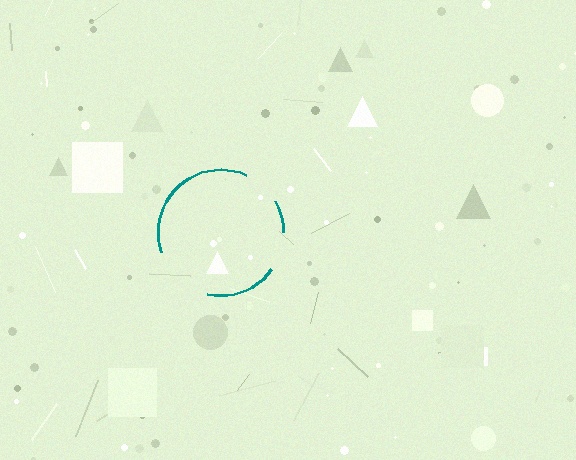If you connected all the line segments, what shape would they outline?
They would outline a circle.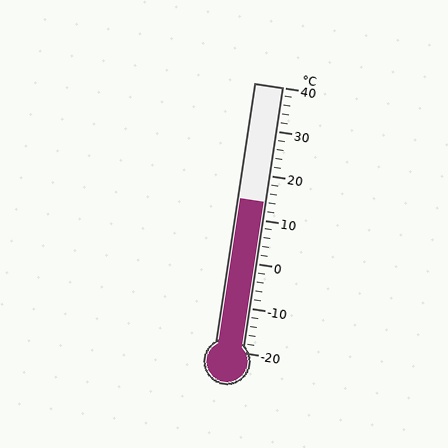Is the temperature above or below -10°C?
The temperature is above -10°C.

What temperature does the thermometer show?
The thermometer shows approximately 14°C.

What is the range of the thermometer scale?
The thermometer scale ranges from -20°C to 40°C.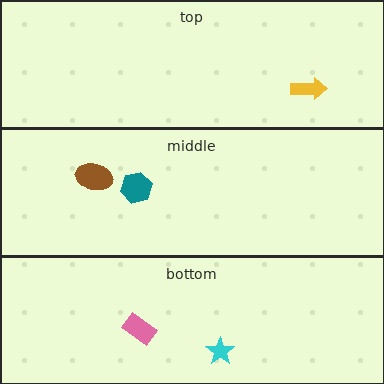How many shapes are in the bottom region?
2.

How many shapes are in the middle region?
2.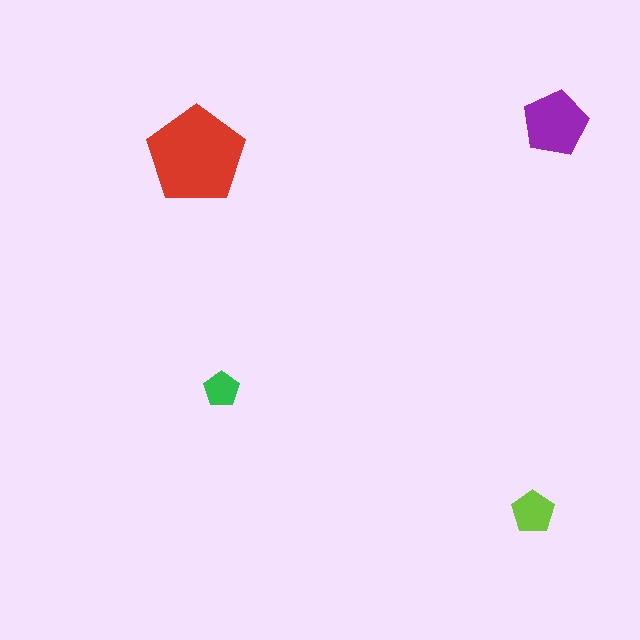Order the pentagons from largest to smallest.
the red one, the purple one, the lime one, the green one.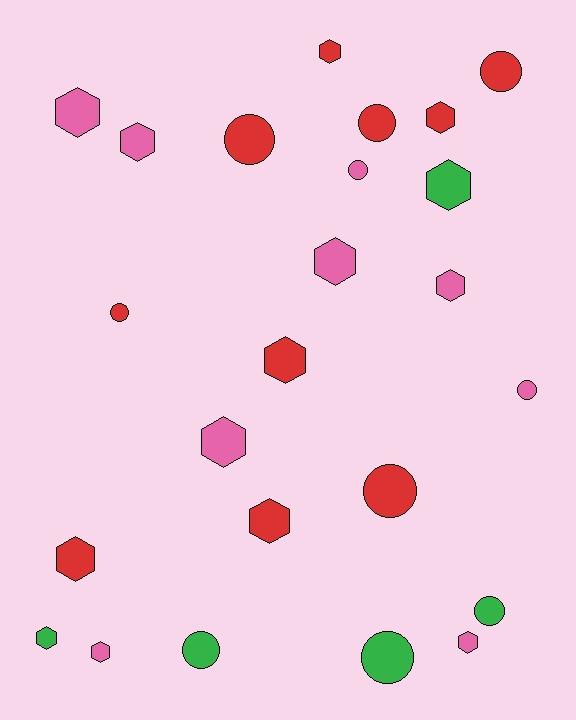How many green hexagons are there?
There are 2 green hexagons.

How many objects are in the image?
There are 24 objects.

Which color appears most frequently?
Red, with 10 objects.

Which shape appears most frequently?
Hexagon, with 14 objects.